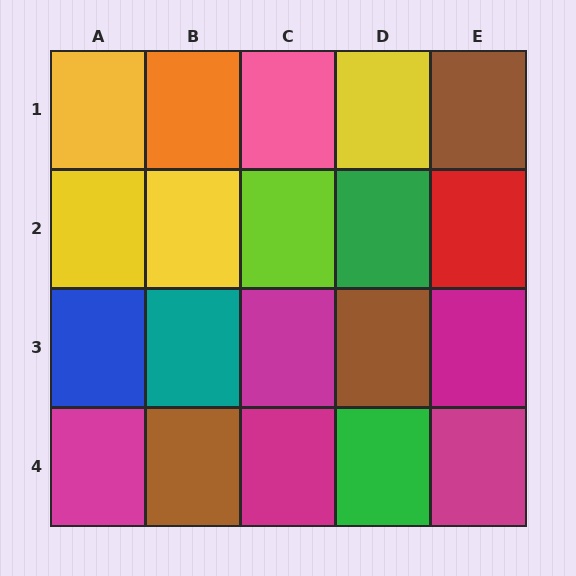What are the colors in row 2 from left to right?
Yellow, yellow, lime, green, red.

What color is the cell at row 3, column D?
Brown.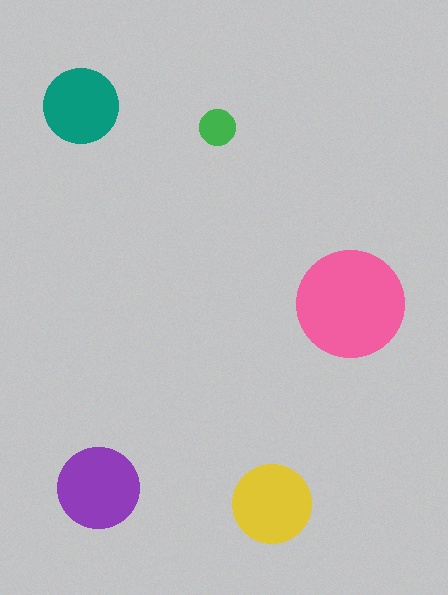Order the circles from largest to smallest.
the pink one, the purple one, the yellow one, the teal one, the green one.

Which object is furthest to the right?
The pink circle is rightmost.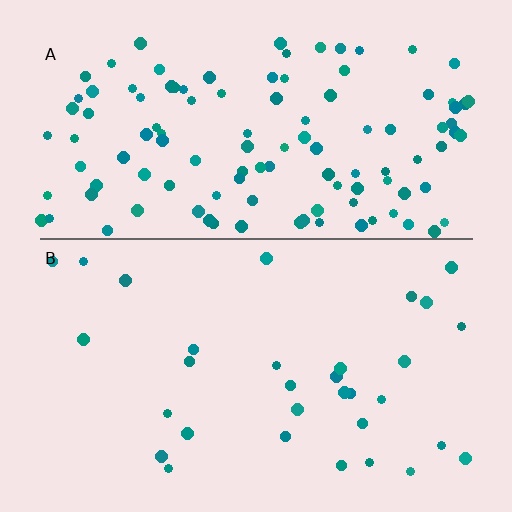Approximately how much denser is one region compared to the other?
Approximately 3.6× — region A over region B.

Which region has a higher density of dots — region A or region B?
A (the top).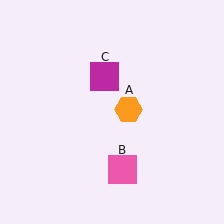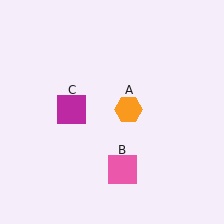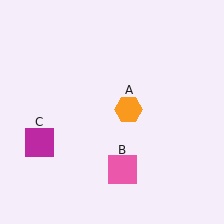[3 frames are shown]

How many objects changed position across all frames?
1 object changed position: magenta square (object C).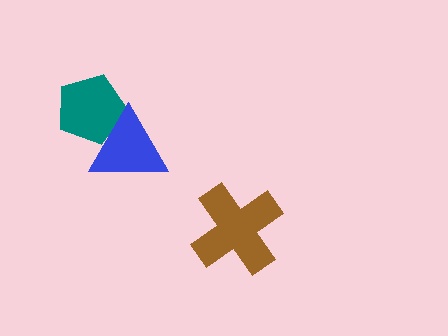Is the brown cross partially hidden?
No, no other shape covers it.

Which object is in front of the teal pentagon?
The blue triangle is in front of the teal pentagon.